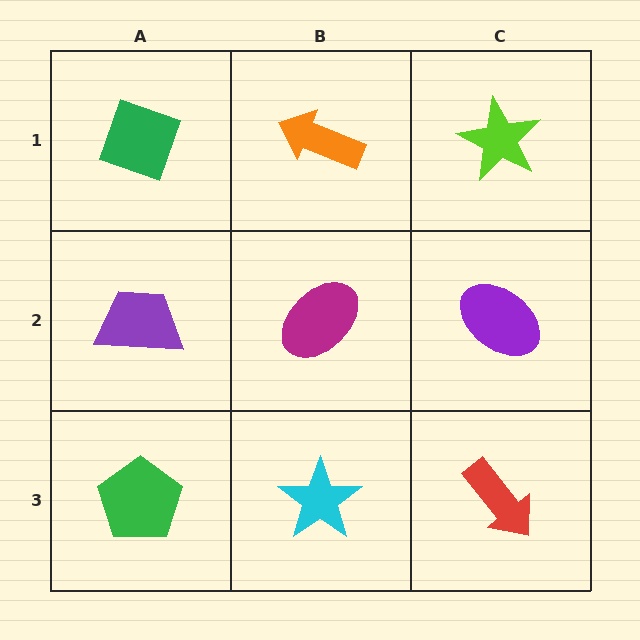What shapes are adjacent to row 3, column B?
A magenta ellipse (row 2, column B), a green pentagon (row 3, column A), a red arrow (row 3, column C).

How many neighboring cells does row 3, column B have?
3.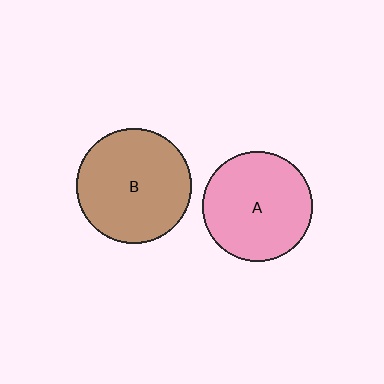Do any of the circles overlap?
No, none of the circles overlap.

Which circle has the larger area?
Circle B (brown).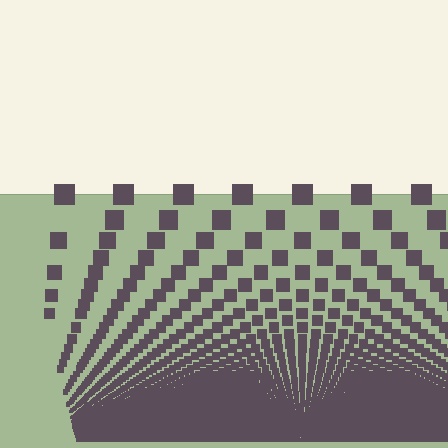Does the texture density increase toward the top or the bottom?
Density increases toward the bottom.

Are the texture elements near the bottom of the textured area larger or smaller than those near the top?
Smaller. The gradient is inverted — elements near the bottom are smaller and denser.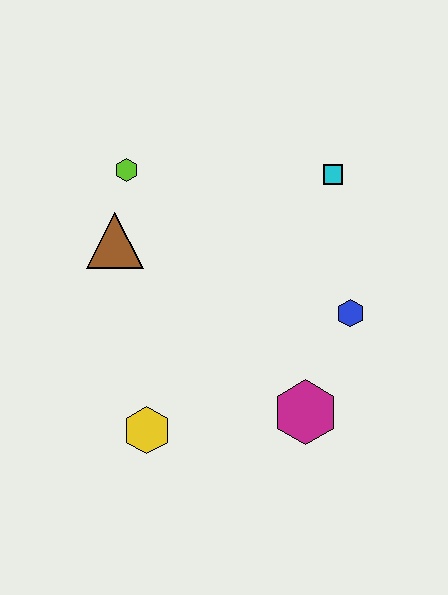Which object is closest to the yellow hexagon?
The magenta hexagon is closest to the yellow hexagon.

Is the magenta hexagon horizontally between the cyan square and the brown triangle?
Yes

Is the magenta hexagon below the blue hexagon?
Yes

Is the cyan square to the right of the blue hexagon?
No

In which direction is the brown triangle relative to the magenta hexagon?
The brown triangle is to the left of the magenta hexagon.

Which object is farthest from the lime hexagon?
The magenta hexagon is farthest from the lime hexagon.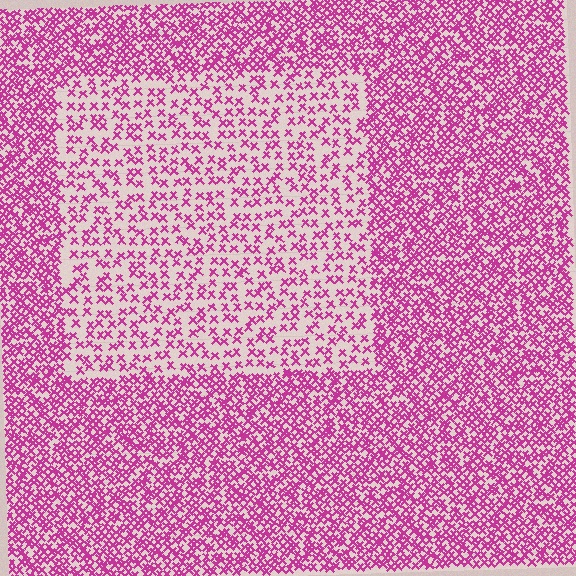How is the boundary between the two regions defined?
The boundary is defined by a change in element density (approximately 2.2x ratio). All elements are the same color, size, and shape.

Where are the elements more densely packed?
The elements are more densely packed outside the rectangle boundary.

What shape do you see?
I see a rectangle.